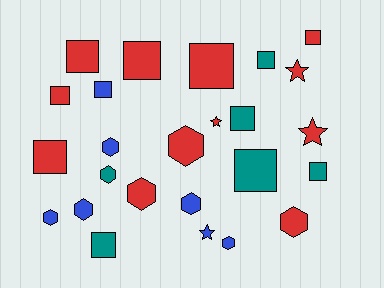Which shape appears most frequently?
Square, with 12 objects.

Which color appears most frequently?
Red, with 12 objects.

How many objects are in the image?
There are 25 objects.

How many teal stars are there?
There are no teal stars.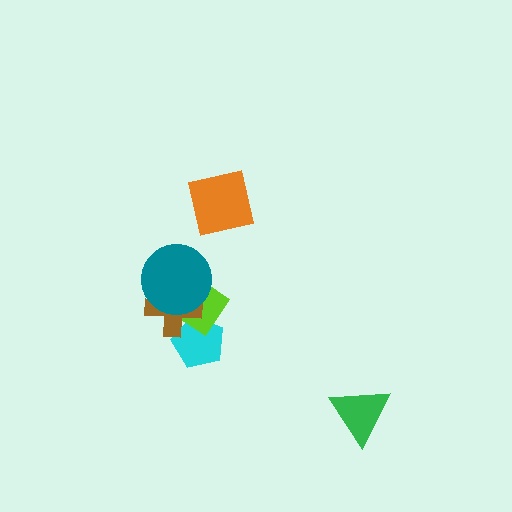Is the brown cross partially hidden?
Yes, it is partially covered by another shape.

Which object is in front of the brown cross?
The teal circle is in front of the brown cross.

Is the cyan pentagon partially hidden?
Yes, it is partially covered by another shape.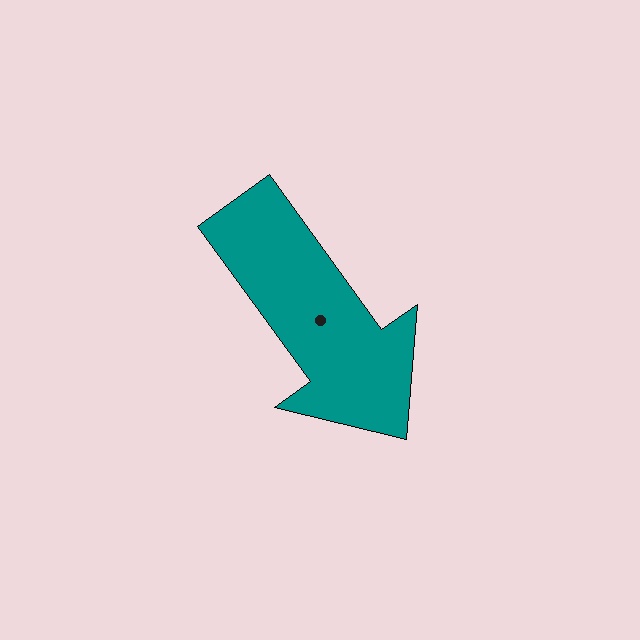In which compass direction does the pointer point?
Southeast.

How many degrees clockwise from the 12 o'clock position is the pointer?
Approximately 144 degrees.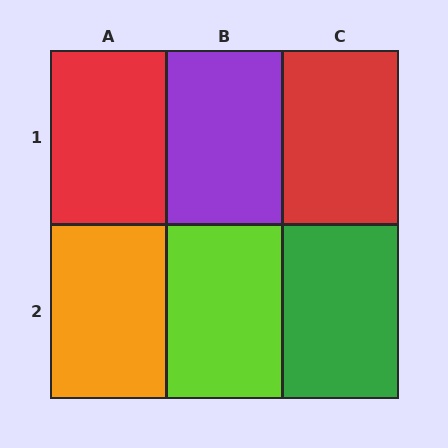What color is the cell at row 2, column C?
Green.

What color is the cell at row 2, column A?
Orange.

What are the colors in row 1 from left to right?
Red, purple, red.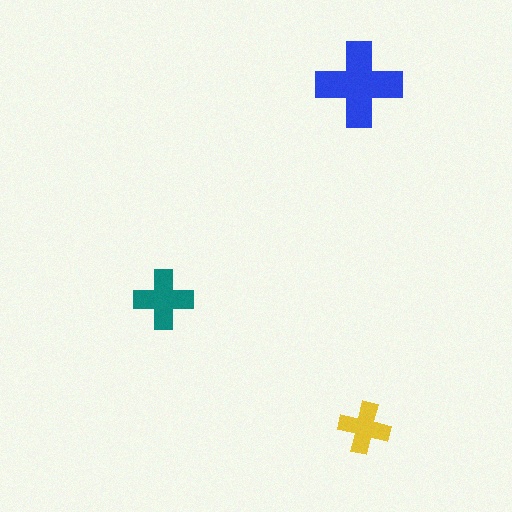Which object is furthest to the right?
The yellow cross is rightmost.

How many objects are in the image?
There are 3 objects in the image.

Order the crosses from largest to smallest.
the blue one, the teal one, the yellow one.